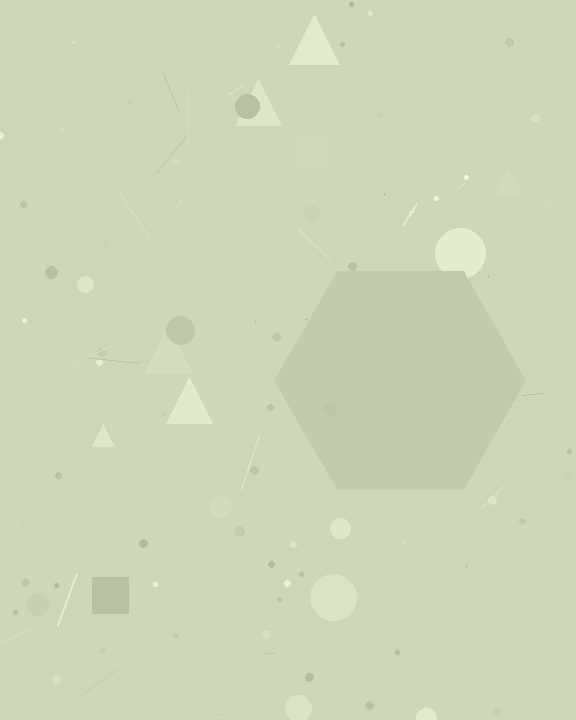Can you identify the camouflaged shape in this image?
The camouflaged shape is a hexagon.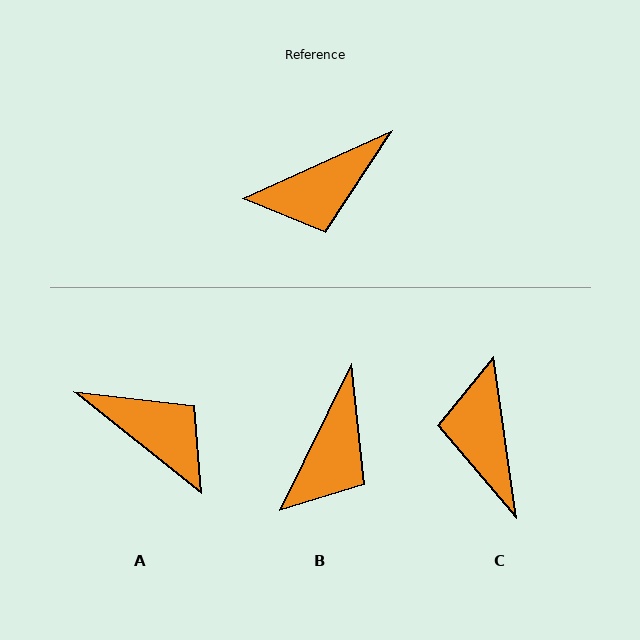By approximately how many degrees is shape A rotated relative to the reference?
Approximately 117 degrees counter-clockwise.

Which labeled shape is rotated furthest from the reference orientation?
A, about 117 degrees away.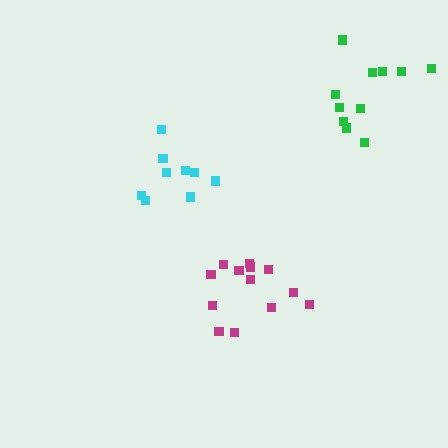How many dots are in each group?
Group 1: 13 dots, Group 2: 9 dots, Group 3: 11 dots (33 total).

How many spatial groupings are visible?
There are 3 spatial groupings.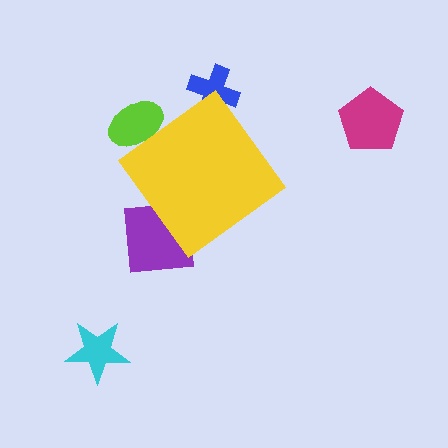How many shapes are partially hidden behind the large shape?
3 shapes are partially hidden.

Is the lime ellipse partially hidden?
Yes, the lime ellipse is partially hidden behind the yellow diamond.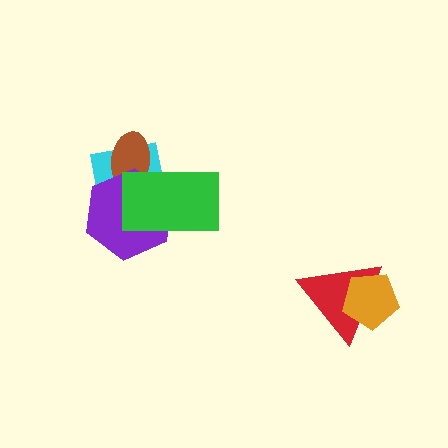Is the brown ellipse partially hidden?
Yes, it is partially covered by another shape.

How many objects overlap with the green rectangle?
3 objects overlap with the green rectangle.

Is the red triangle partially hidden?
Yes, it is partially covered by another shape.